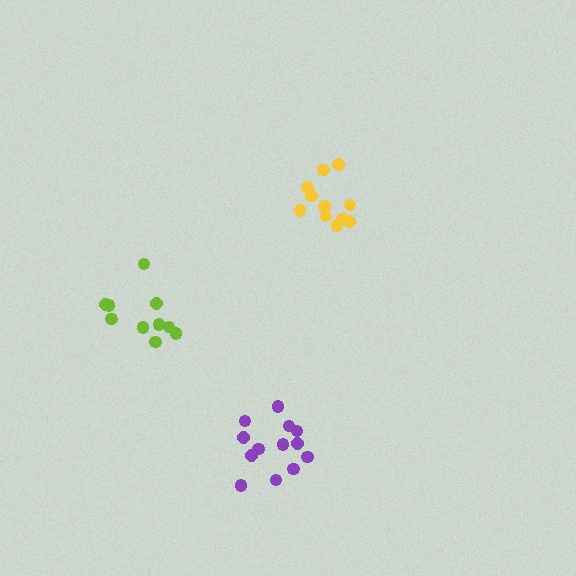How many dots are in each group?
Group 1: 13 dots, Group 2: 11 dots, Group 3: 10 dots (34 total).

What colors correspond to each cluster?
The clusters are colored: purple, yellow, lime.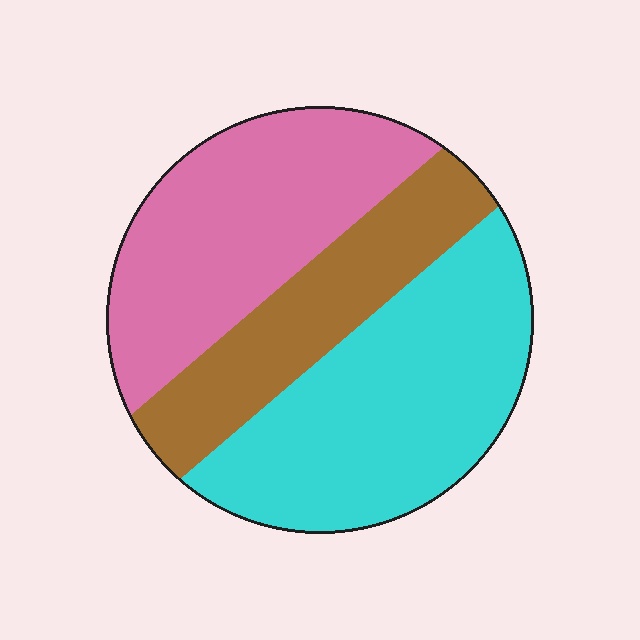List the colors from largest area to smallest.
From largest to smallest: cyan, pink, brown.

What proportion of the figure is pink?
Pink takes up between a quarter and a half of the figure.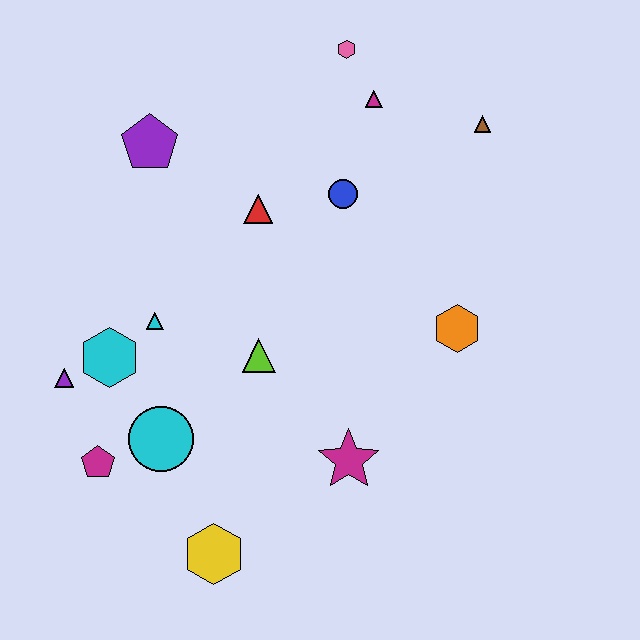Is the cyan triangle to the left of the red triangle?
Yes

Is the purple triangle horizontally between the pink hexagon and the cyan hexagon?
No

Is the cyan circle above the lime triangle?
No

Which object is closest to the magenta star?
The lime triangle is closest to the magenta star.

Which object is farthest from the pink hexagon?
The yellow hexagon is farthest from the pink hexagon.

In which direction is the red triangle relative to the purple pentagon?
The red triangle is to the right of the purple pentagon.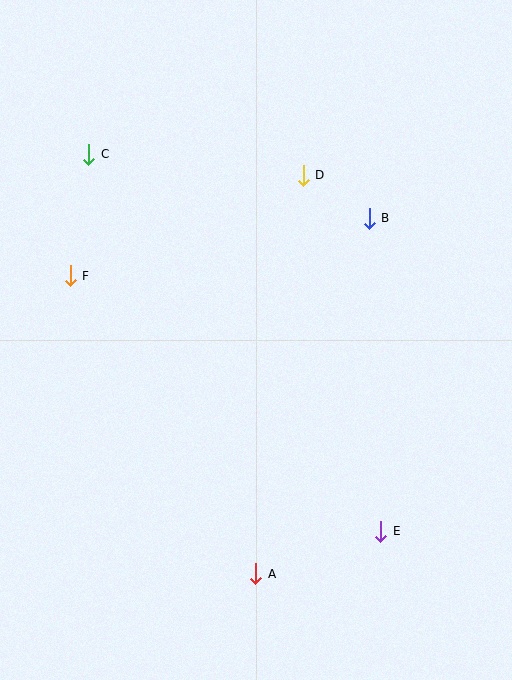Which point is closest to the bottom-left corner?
Point A is closest to the bottom-left corner.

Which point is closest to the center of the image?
Point B at (369, 218) is closest to the center.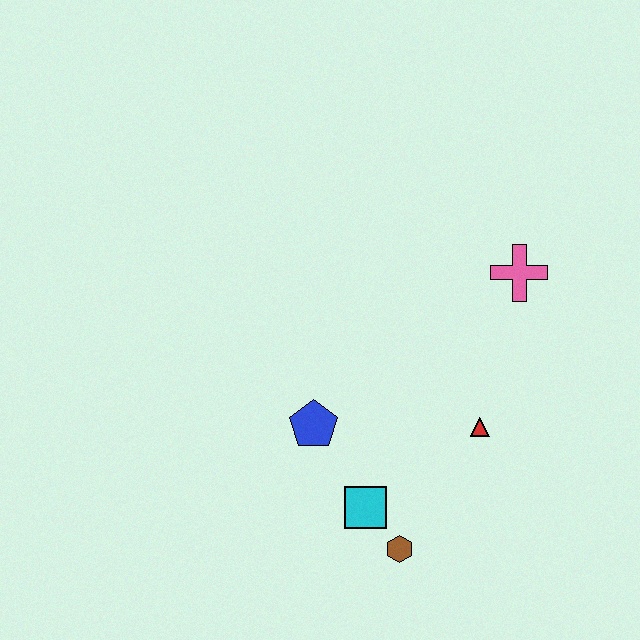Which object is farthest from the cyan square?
The pink cross is farthest from the cyan square.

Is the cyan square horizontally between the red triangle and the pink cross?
No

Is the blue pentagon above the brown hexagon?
Yes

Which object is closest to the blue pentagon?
The cyan square is closest to the blue pentagon.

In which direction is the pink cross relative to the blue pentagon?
The pink cross is to the right of the blue pentagon.